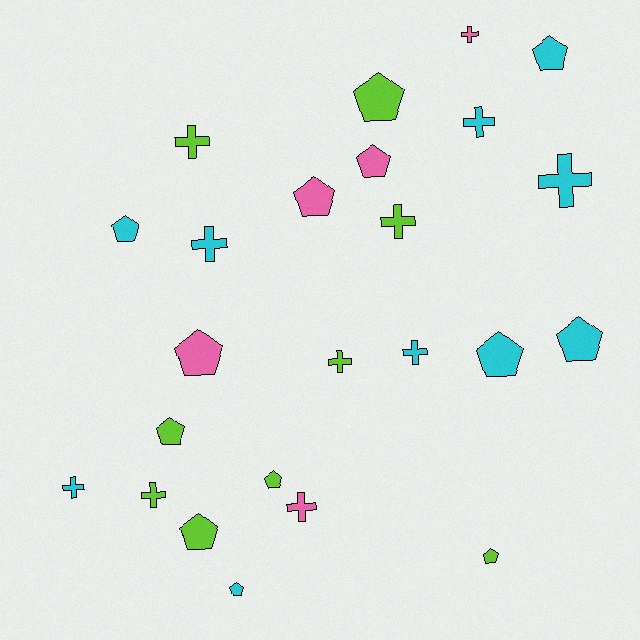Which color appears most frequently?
Cyan, with 10 objects.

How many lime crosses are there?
There are 4 lime crosses.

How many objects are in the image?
There are 24 objects.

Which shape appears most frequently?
Pentagon, with 13 objects.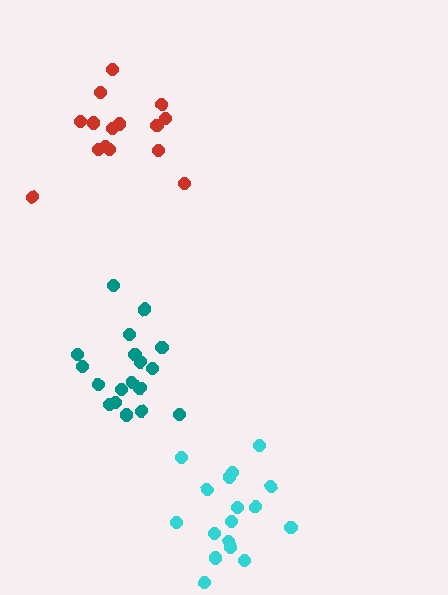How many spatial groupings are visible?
There are 3 spatial groupings.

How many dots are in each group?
Group 1: 18 dots, Group 2: 17 dots, Group 3: 15 dots (50 total).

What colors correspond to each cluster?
The clusters are colored: teal, cyan, red.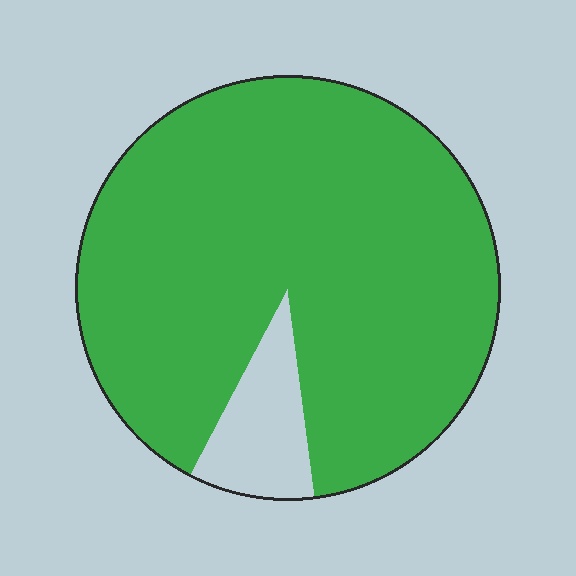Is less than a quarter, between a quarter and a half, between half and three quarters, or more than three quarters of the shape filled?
More than three quarters.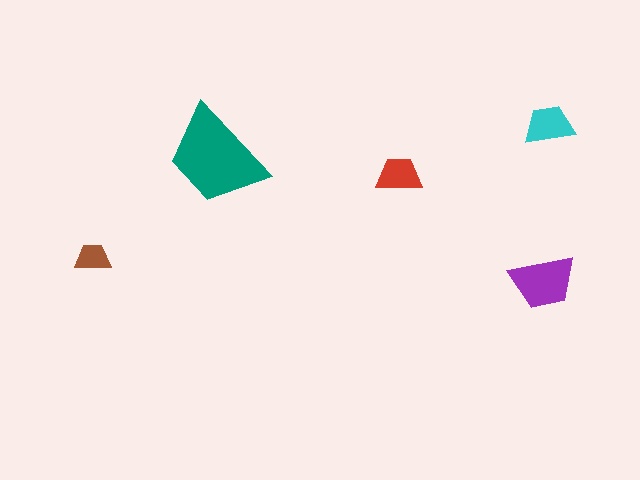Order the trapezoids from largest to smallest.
the teal one, the purple one, the cyan one, the red one, the brown one.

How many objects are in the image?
There are 5 objects in the image.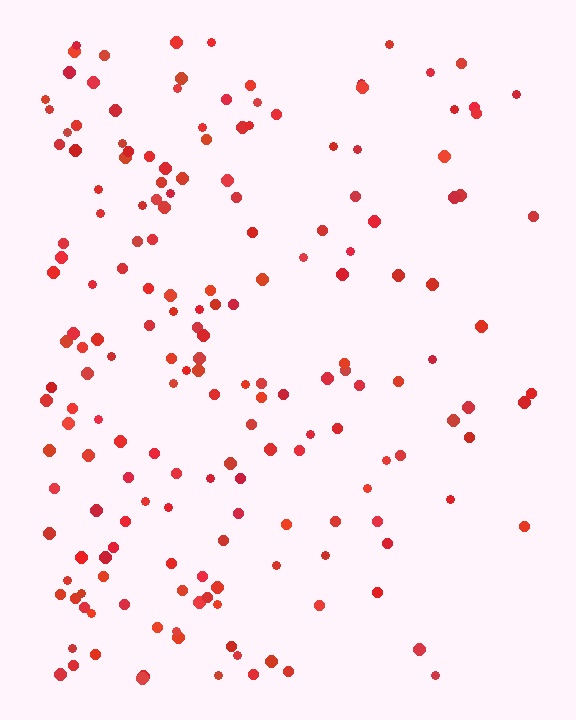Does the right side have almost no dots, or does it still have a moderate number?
Still a moderate number, just noticeably fewer than the left.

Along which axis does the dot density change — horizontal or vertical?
Horizontal.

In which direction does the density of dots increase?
From right to left, with the left side densest.